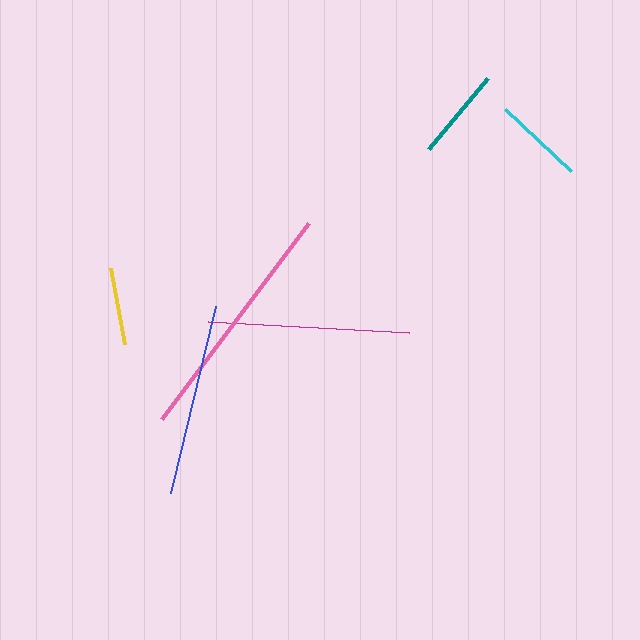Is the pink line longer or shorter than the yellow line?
The pink line is longer than the yellow line.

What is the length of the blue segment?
The blue segment is approximately 193 pixels long.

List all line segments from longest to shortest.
From longest to shortest: pink, magenta, blue, teal, cyan, yellow.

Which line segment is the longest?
The pink line is the longest at approximately 245 pixels.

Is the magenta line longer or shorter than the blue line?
The magenta line is longer than the blue line.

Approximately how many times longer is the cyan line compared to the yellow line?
The cyan line is approximately 1.2 times the length of the yellow line.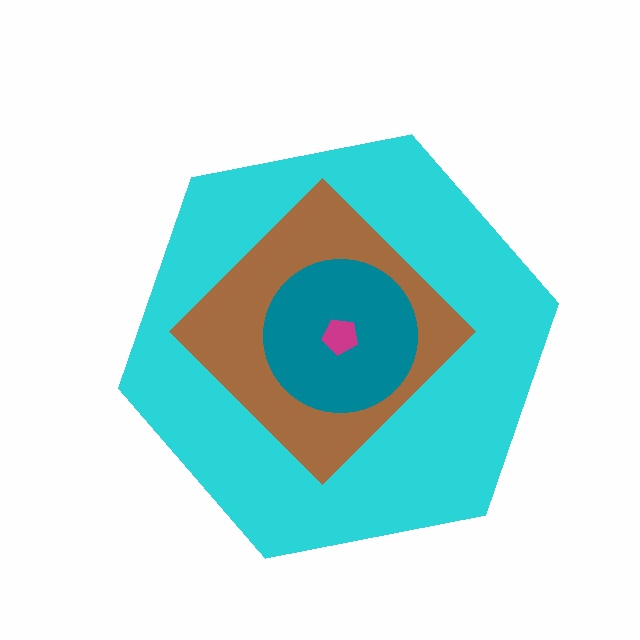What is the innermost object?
The magenta pentagon.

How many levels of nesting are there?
4.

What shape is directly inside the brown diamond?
The teal circle.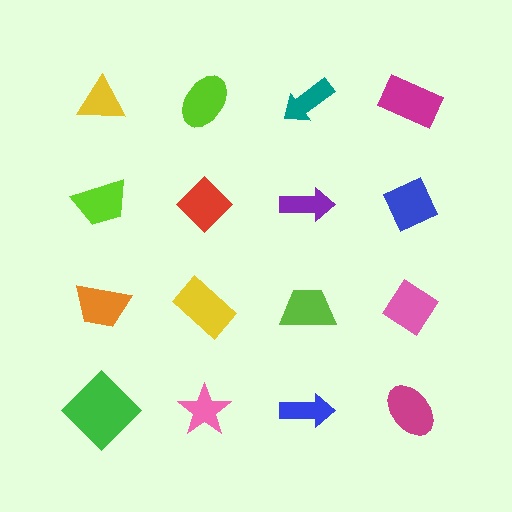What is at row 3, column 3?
A lime trapezoid.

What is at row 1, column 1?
A yellow triangle.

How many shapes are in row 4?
4 shapes.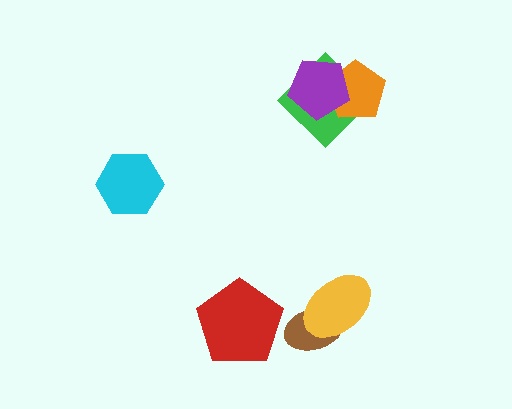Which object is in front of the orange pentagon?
The purple pentagon is in front of the orange pentagon.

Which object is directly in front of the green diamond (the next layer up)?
The orange pentagon is directly in front of the green diamond.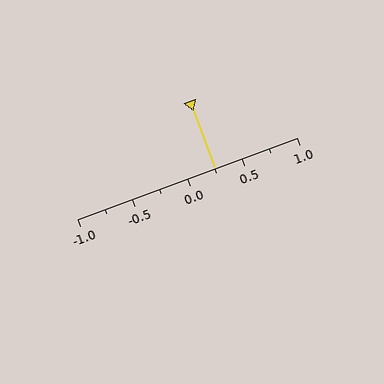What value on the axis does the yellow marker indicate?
The marker indicates approximately 0.25.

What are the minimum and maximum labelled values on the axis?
The axis runs from -1.0 to 1.0.